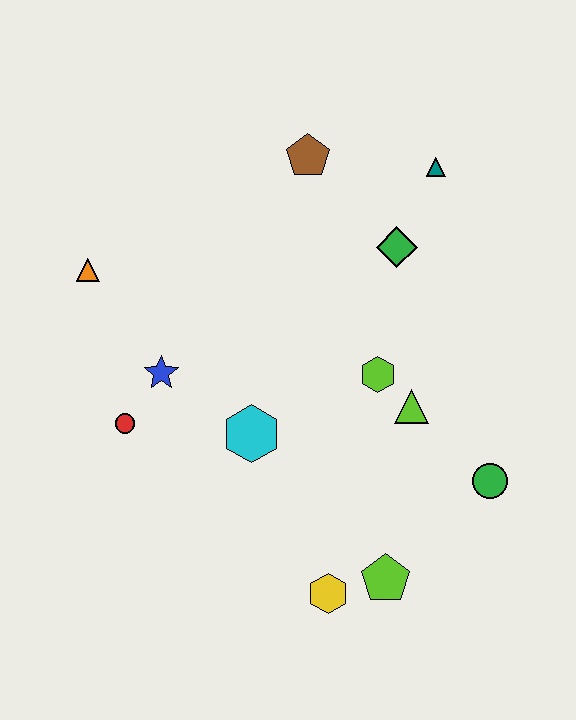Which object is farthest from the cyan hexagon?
The teal triangle is farthest from the cyan hexagon.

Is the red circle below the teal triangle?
Yes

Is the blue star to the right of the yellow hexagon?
No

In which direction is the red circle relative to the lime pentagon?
The red circle is to the left of the lime pentagon.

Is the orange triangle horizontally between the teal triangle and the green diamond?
No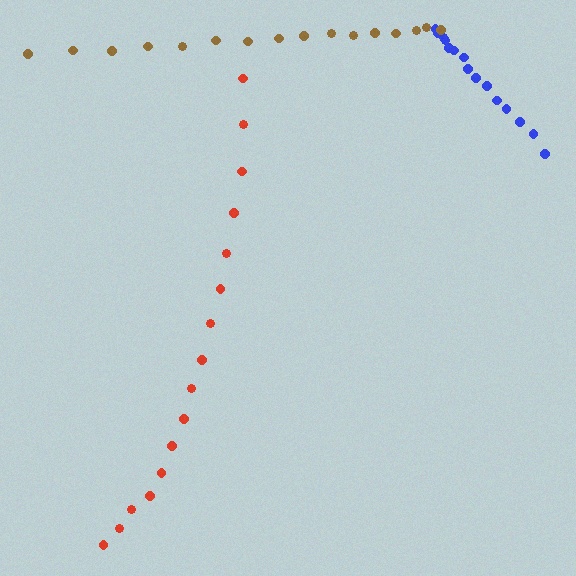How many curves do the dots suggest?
There are 3 distinct paths.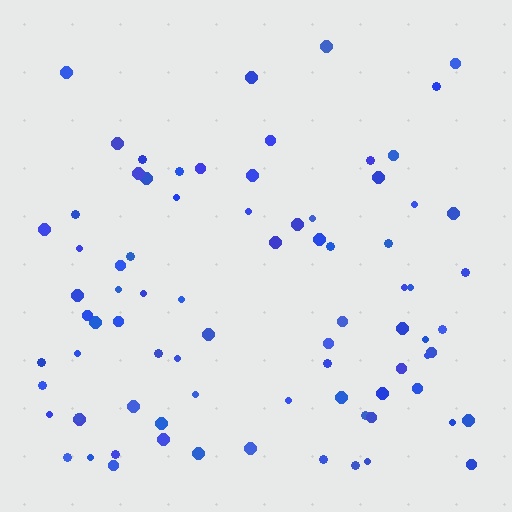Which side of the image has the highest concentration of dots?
The bottom.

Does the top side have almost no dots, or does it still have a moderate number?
Still a moderate number, just noticeably fewer than the bottom.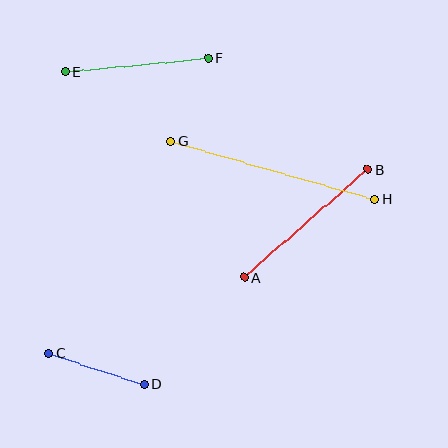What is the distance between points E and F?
The distance is approximately 144 pixels.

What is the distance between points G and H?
The distance is approximately 212 pixels.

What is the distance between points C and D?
The distance is approximately 101 pixels.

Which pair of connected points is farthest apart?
Points G and H are farthest apart.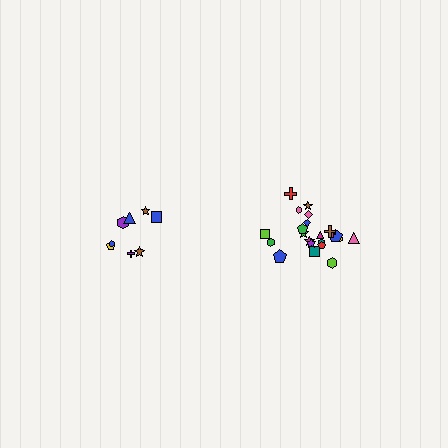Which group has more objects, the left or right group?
The right group.